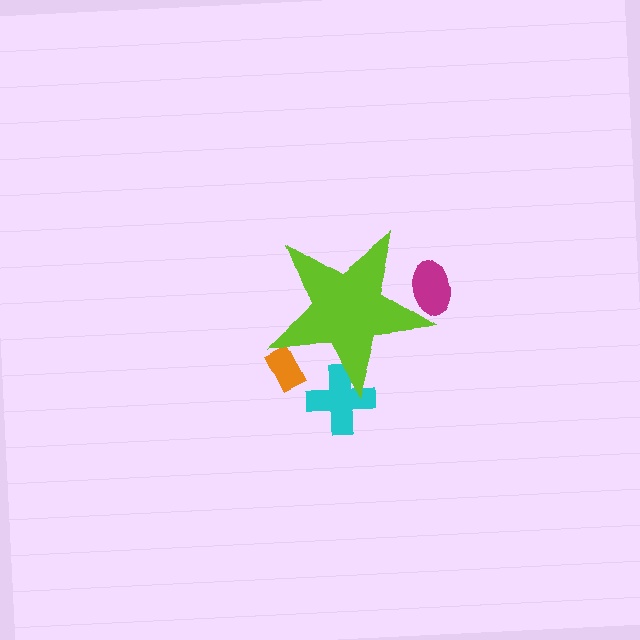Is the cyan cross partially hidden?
Yes, the cyan cross is partially hidden behind the lime star.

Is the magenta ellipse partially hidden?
Yes, the magenta ellipse is partially hidden behind the lime star.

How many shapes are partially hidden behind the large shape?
3 shapes are partially hidden.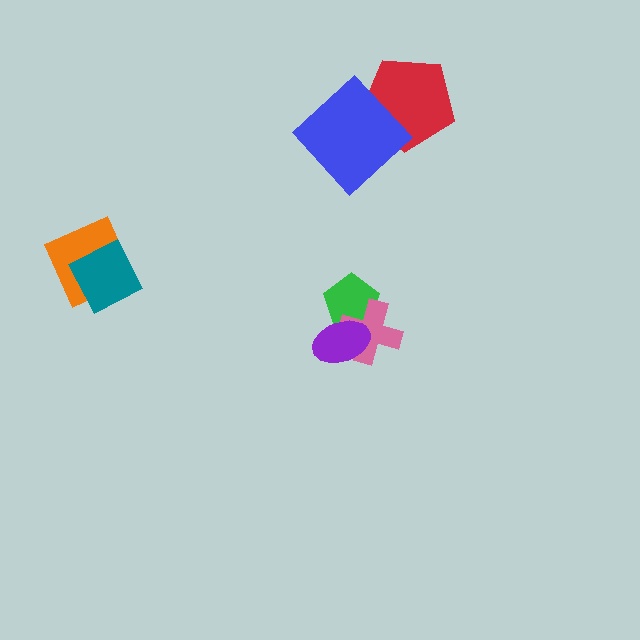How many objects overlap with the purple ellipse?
2 objects overlap with the purple ellipse.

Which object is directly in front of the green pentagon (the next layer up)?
The pink cross is directly in front of the green pentagon.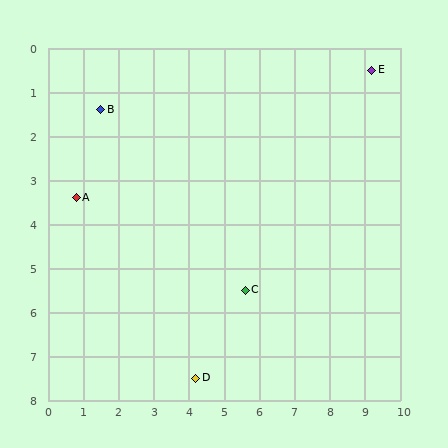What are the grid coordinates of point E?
Point E is at approximately (9.2, 0.5).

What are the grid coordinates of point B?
Point B is at approximately (1.5, 1.4).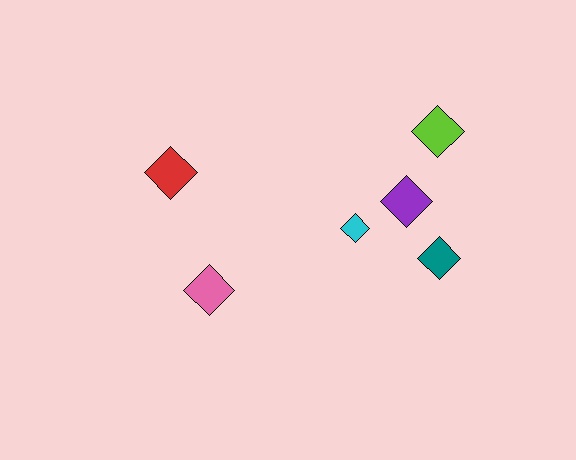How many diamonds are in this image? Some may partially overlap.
There are 6 diamonds.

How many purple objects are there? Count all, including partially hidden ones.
There is 1 purple object.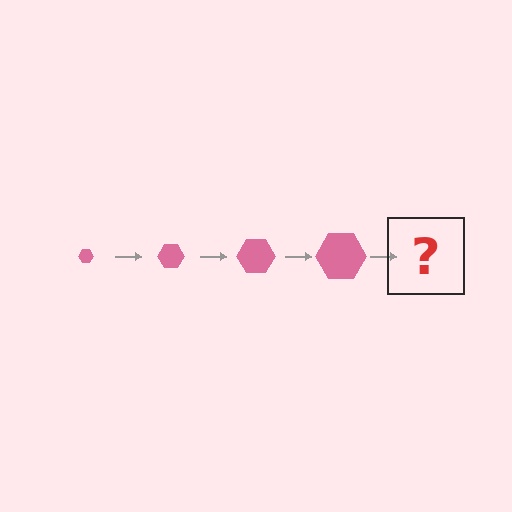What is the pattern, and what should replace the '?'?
The pattern is that the hexagon gets progressively larger each step. The '?' should be a pink hexagon, larger than the previous one.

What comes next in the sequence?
The next element should be a pink hexagon, larger than the previous one.